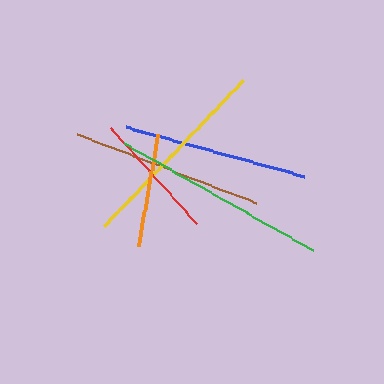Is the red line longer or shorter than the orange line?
The red line is longer than the orange line.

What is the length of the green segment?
The green segment is approximately 217 pixels long.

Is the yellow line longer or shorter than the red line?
The yellow line is longer than the red line.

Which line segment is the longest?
The green line is the longest at approximately 217 pixels.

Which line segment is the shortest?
The orange line is the shortest at approximately 114 pixels.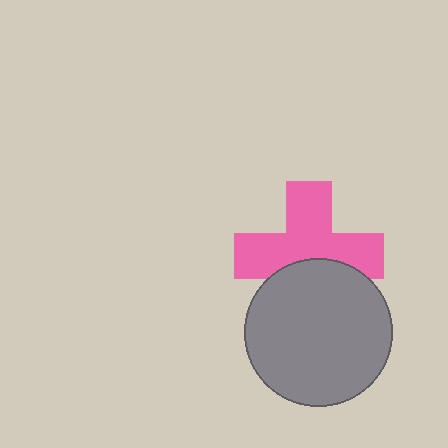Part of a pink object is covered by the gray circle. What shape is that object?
It is a cross.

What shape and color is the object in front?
The object in front is a gray circle.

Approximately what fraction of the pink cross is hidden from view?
Roughly 34% of the pink cross is hidden behind the gray circle.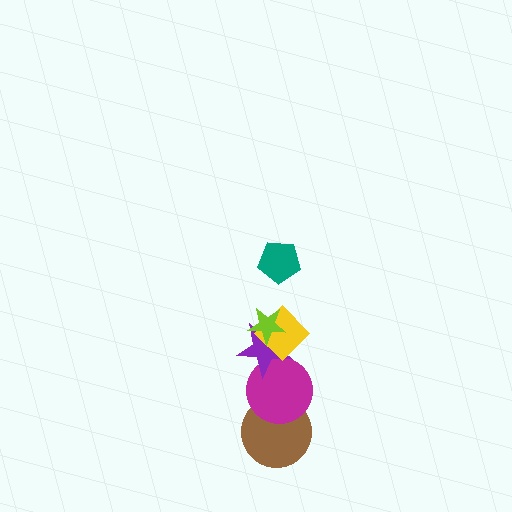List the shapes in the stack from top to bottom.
From top to bottom: the teal pentagon, the lime star, the yellow diamond, the purple star, the magenta circle, the brown circle.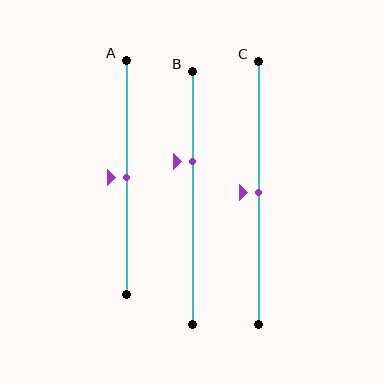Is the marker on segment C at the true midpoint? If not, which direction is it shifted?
Yes, the marker on segment C is at the true midpoint.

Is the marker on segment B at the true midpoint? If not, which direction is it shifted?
No, the marker on segment B is shifted upward by about 14% of the segment length.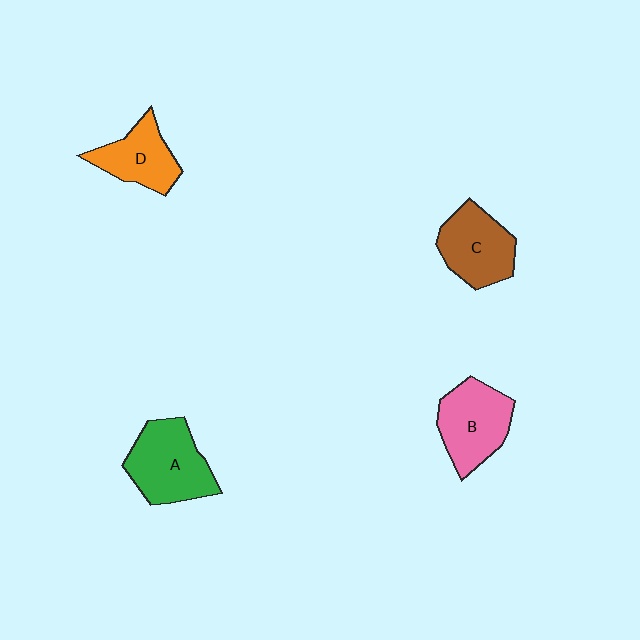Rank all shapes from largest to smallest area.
From largest to smallest: A (green), B (pink), C (brown), D (orange).